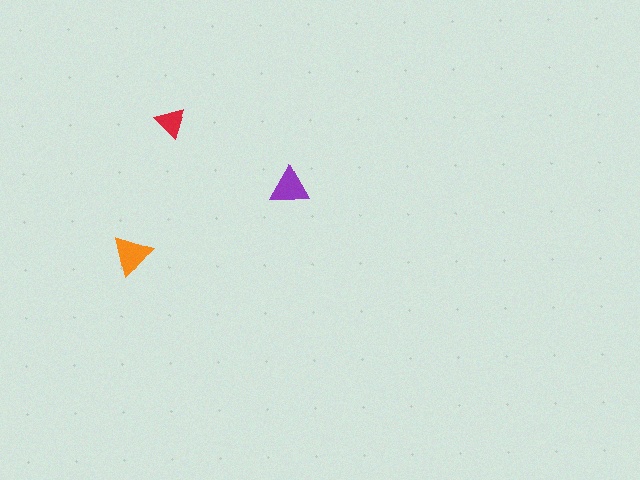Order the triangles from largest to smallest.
the orange one, the purple one, the red one.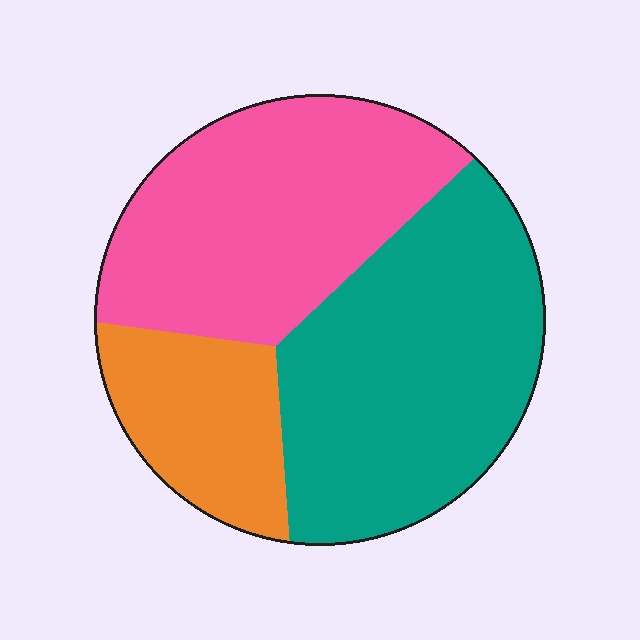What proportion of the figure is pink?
Pink covers about 40% of the figure.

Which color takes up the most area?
Teal, at roughly 45%.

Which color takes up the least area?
Orange, at roughly 20%.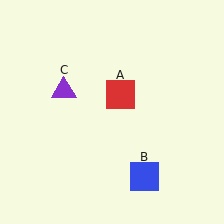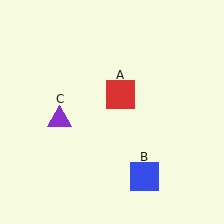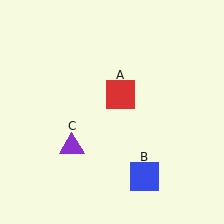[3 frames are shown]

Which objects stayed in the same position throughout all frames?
Red square (object A) and blue square (object B) remained stationary.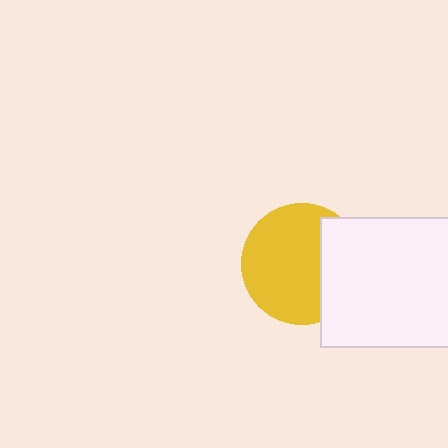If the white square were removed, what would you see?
You would see the complete yellow circle.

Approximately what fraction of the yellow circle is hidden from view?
Roughly 31% of the yellow circle is hidden behind the white square.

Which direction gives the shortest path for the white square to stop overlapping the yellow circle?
Moving right gives the shortest separation.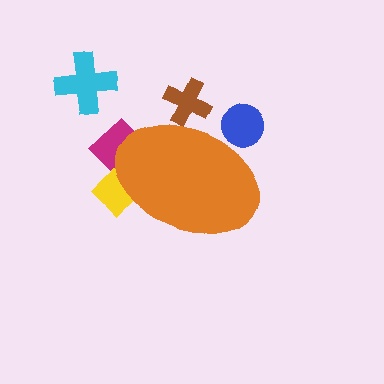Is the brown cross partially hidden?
Yes, the brown cross is partially hidden behind the orange ellipse.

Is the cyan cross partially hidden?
No, the cyan cross is fully visible.